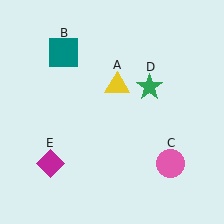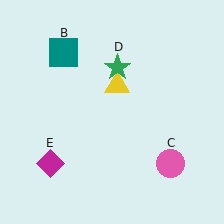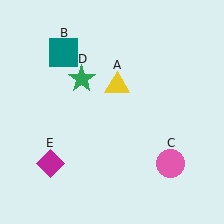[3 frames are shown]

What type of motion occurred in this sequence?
The green star (object D) rotated counterclockwise around the center of the scene.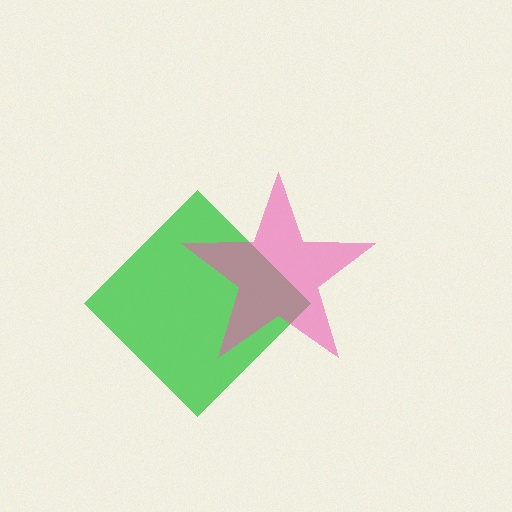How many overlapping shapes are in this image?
There are 2 overlapping shapes in the image.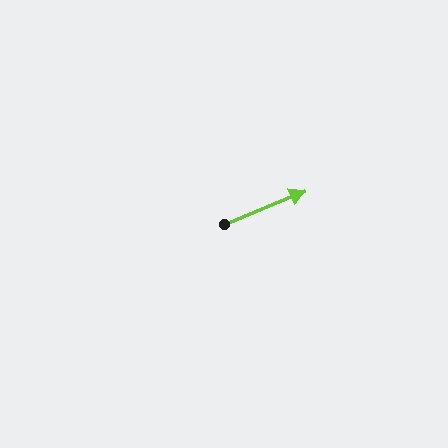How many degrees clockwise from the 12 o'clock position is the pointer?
Approximately 68 degrees.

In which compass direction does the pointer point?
East.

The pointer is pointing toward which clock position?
Roughly 2 o'clock.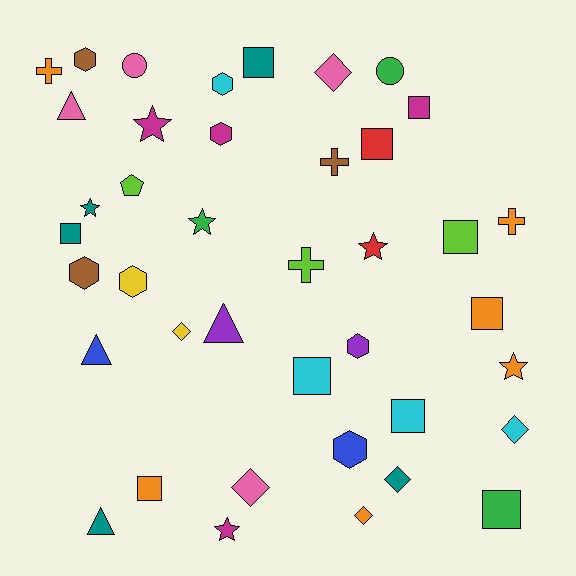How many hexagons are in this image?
There are 7 hexagons.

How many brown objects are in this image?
There are 3 brown objects.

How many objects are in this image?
There are 40 objects.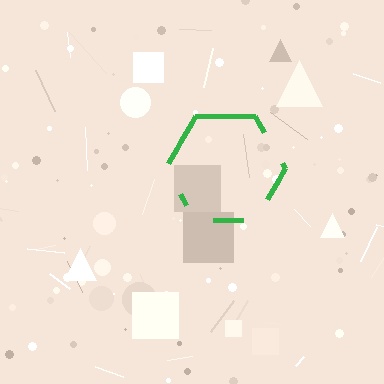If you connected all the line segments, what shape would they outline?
They would outline a hexagon.